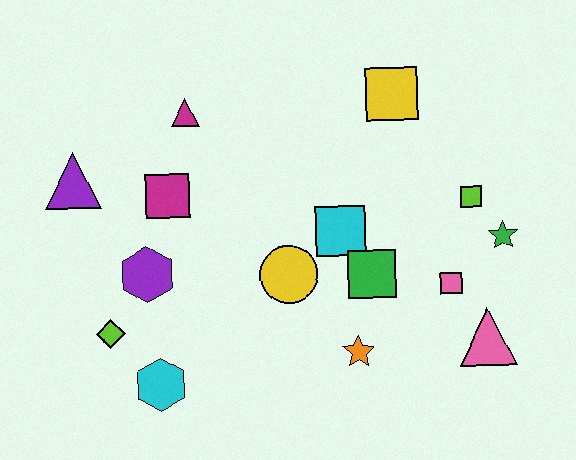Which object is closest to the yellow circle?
The cyan square is closest to the yellow circle.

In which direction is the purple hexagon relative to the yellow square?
The purple hexagon is to the left of the yellow square.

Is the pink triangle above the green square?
No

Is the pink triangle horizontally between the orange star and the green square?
No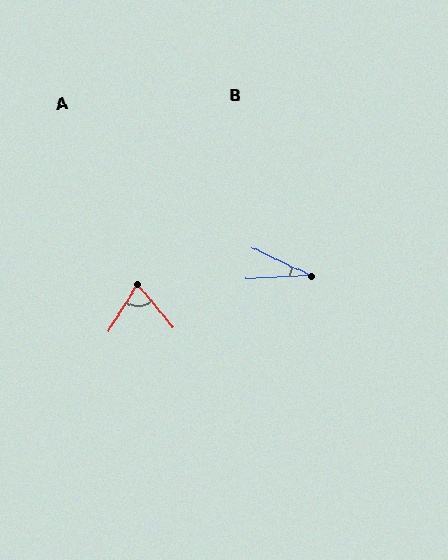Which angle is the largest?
A, at approximately 73 degrees.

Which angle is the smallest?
B, at approximately 28 degrees.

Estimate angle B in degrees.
Approximately 28 degrees.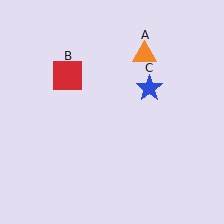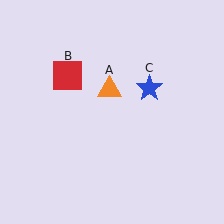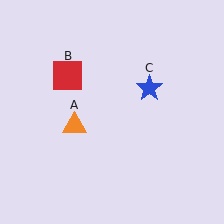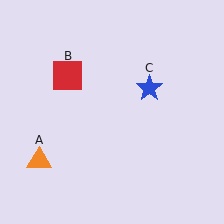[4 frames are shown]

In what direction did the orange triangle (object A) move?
The orange triangle (object A) moved down and to the left.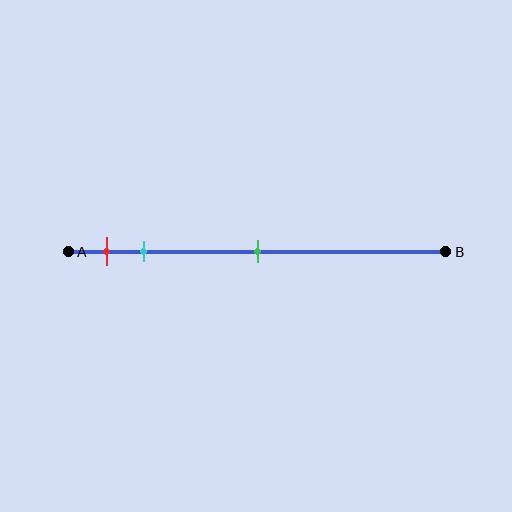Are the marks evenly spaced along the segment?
No, the marks are not evenly spaced.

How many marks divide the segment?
There are 3 marks dividing the segment.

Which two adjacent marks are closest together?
The red and cyan marks are the closest adjacent pair.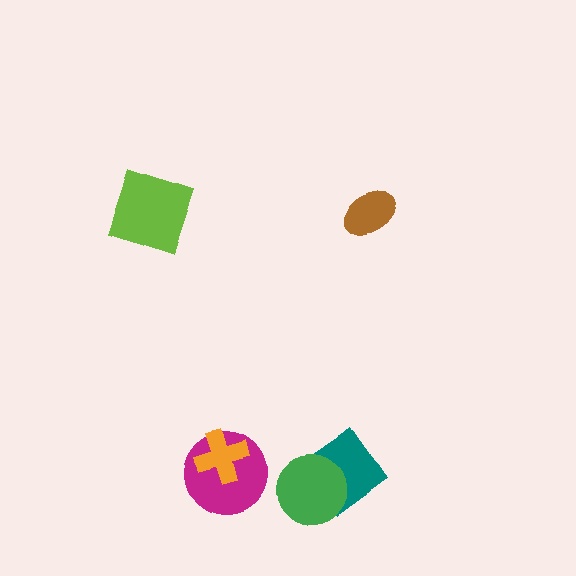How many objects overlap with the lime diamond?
0 objects overlap with the lime diamond.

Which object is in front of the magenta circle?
The orange cross is in front of the magenta circle.